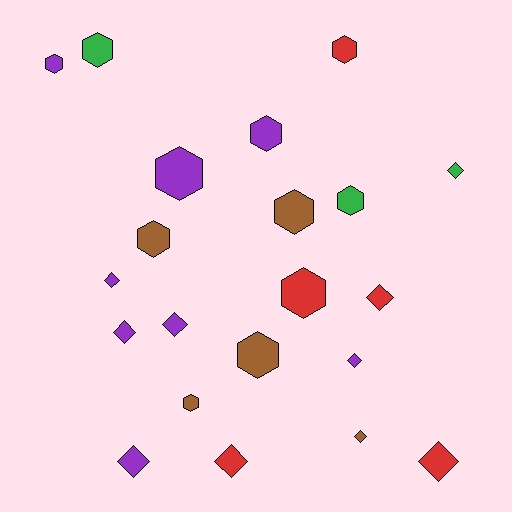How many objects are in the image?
There are 21 objects.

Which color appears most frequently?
Purple, with 8 objects.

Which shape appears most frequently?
Hexagon, with 11 objects.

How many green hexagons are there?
There are 2 green hexagons.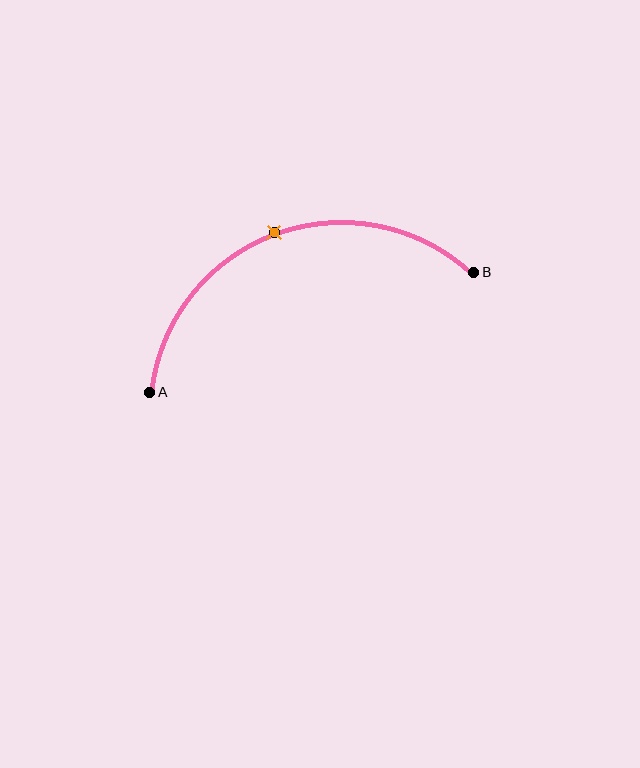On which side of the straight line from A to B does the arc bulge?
The arc bulges above the straight line connecting A and B.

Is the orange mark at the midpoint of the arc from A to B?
Yes. The orange mark lies on the arc at equal arc-length from both A and B — it is the arc midpoint.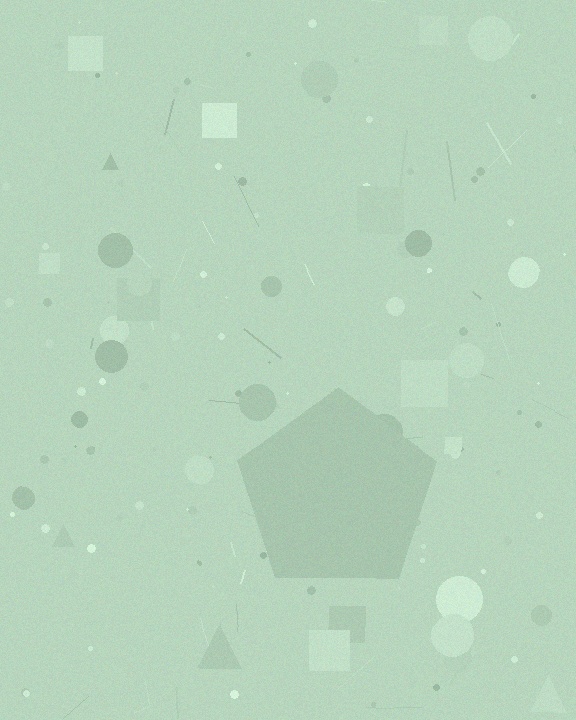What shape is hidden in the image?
A pentagon is hidden in the image.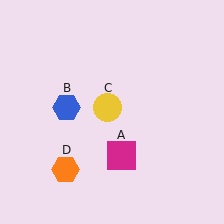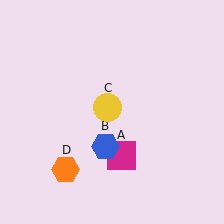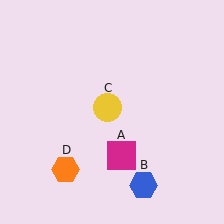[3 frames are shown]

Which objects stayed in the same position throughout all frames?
Magenta square (object A) and yellow circle (object C) and orange hexagon (object D) remained stationary.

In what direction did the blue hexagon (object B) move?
The blue hexagon (object B) moved down and to the right.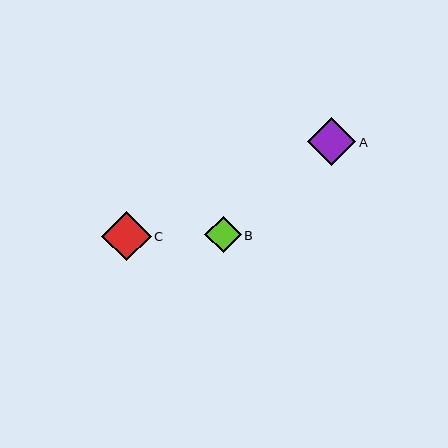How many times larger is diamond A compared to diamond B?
Diamond A is approximately 1.3 times the size of diamond B.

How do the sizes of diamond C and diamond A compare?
Diamond C and diamond A are approximately the same size.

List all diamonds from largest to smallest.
From largest to smallest: C, A, B.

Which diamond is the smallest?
Diamond B is the smallest with a size of approximately 36 pixels.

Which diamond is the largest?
Diamond C is the largest with a size of approximately 49 pixels.